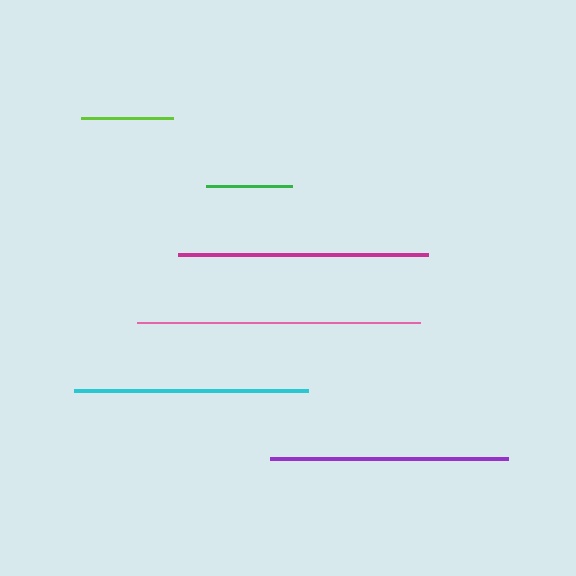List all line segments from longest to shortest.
From longest to shortest: pink, magenta, purple, cyan, lime, green.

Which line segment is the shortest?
The green line is the shortest at approximately 86 pixels.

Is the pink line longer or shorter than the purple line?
The pink line is longer than the purple line.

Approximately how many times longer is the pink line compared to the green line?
The pink line is approximately 3.3 times the length of the green line.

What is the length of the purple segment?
The purple segment is approximately 238 pixels long.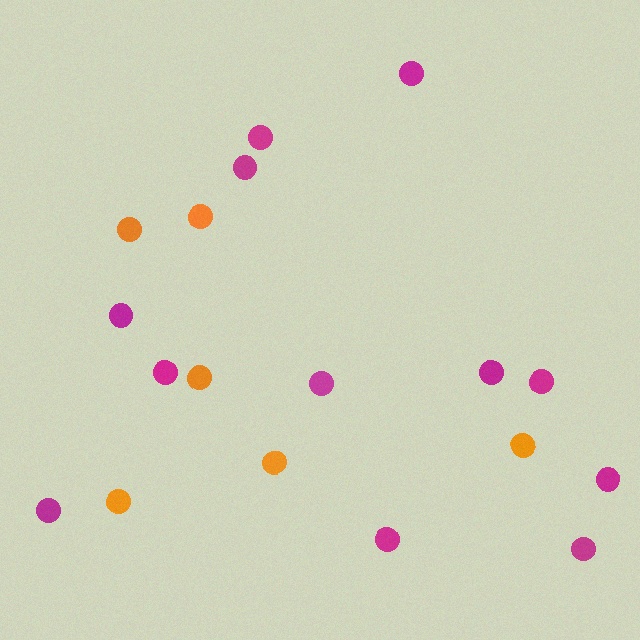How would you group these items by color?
There are 2 groups: one group of orange circles (6) and one group of magenta circles (12).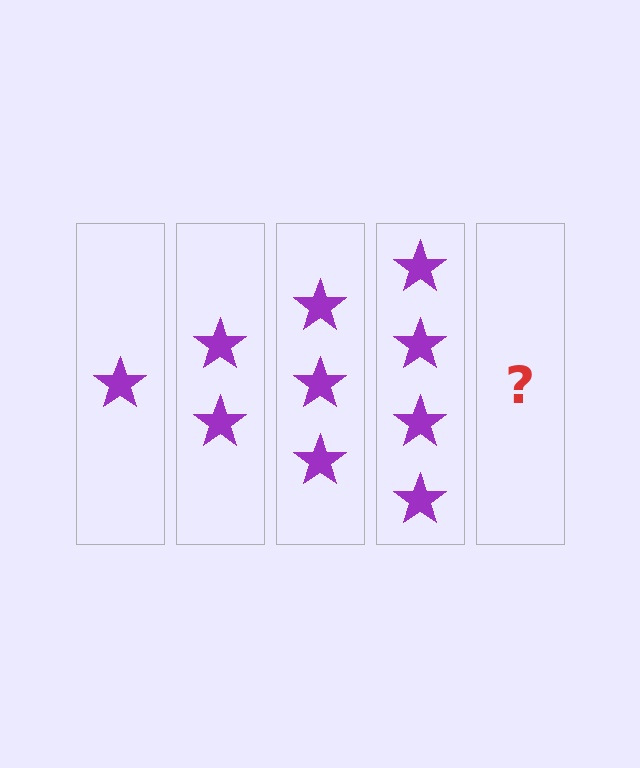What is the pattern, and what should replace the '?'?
The pattern is that each step adds one more star. The '?' should be 5 stars.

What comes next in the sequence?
The next element should be 5 stars.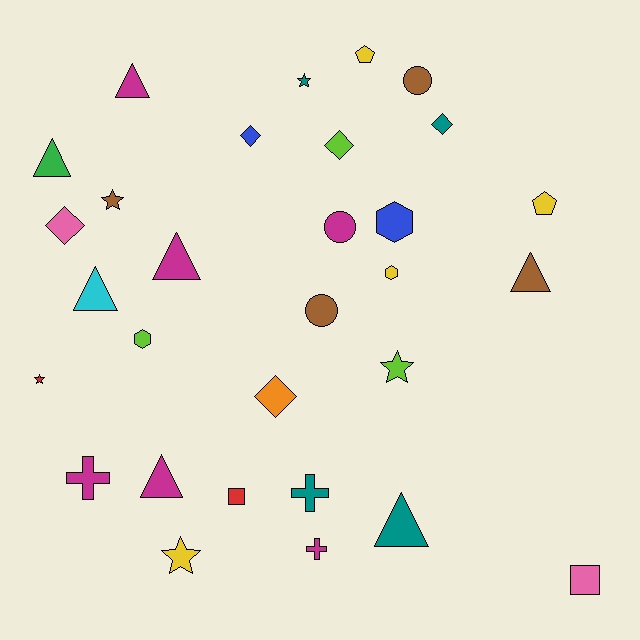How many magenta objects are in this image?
There are 6 magenta objects.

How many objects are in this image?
There are 30 objects.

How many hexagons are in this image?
There are 3 hexagons.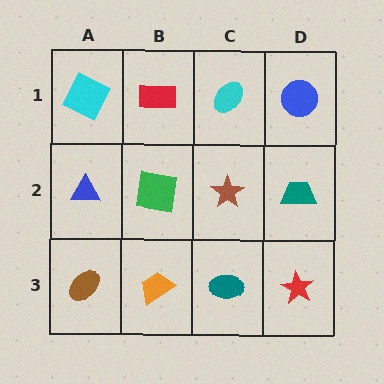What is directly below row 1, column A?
A blue triangle.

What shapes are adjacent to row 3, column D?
A teal trapezoid (row 2, column D), a teal ellipse (row 3, column C).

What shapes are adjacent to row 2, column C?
A cyan ellipse (row 1, column C), a teal ellipse (row 3, column C), a green square (row 2, column B), a teal trapezoid (row 2, column D).